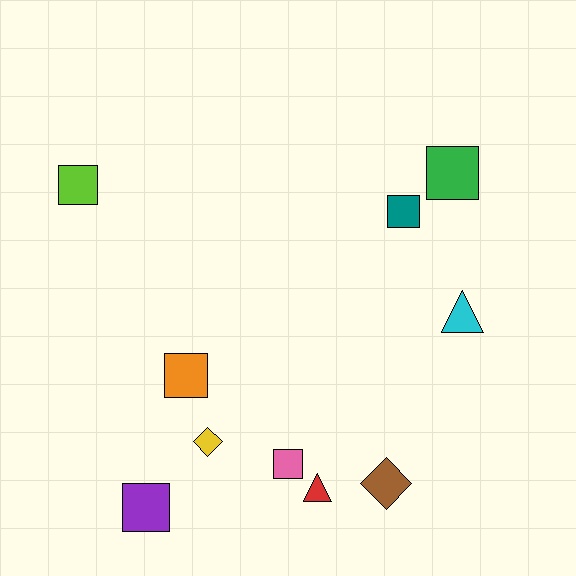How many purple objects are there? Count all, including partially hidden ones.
There is 1 purple object.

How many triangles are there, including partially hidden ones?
There are 2 triangles.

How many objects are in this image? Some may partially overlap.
There are 10 objects.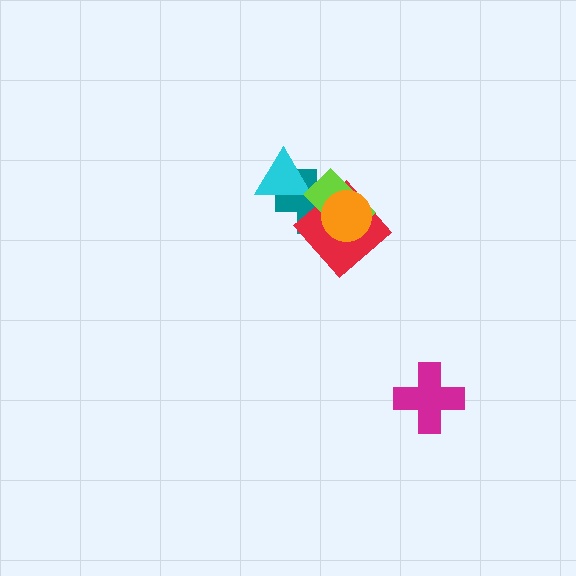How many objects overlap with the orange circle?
3 objects overlap with the orange circle.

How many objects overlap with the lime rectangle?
3 objects overlap with the lime rectangle.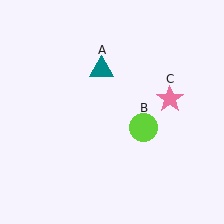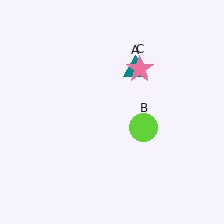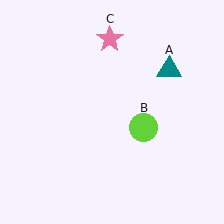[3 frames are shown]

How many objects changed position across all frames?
2 objects changed position: teal triangle (object A), pink star (object C).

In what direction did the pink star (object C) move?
The pink star (object C) moved up and to the left.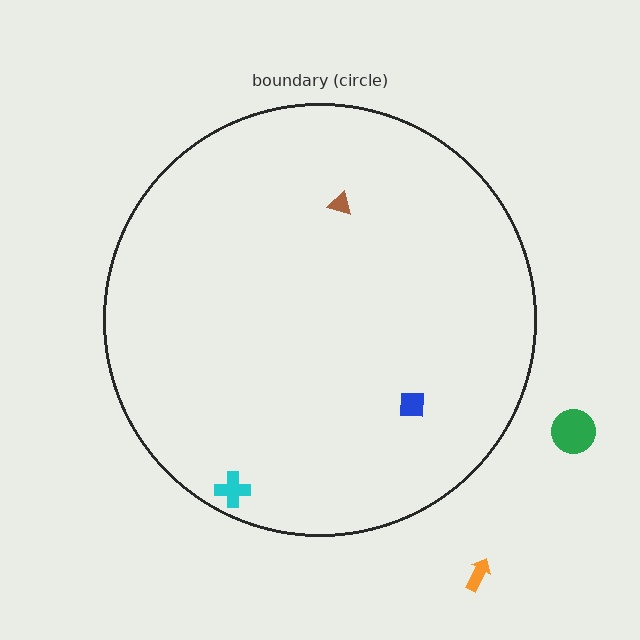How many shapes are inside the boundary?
3 inside, 2 outside.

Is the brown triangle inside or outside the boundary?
Inside.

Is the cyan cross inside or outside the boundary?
Inside.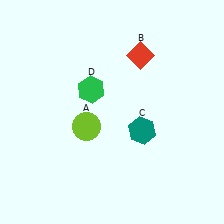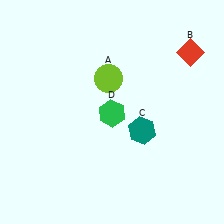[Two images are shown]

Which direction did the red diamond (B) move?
The red diamond (B) moved right.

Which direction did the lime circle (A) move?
The lime circle (A) moved up.